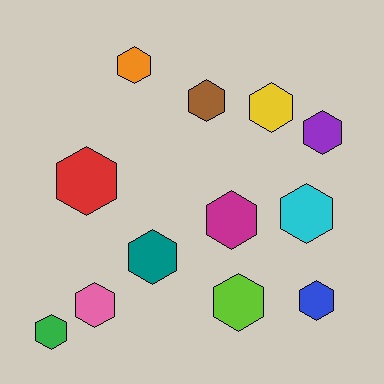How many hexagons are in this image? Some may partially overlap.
There are 12 hexagons.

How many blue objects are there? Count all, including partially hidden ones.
There is 1 blue object.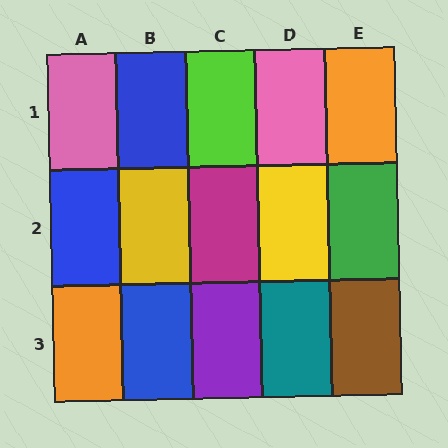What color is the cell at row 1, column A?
Pink.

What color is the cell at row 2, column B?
Yellow.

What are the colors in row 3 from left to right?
Orange, blue, purple, teal, brown.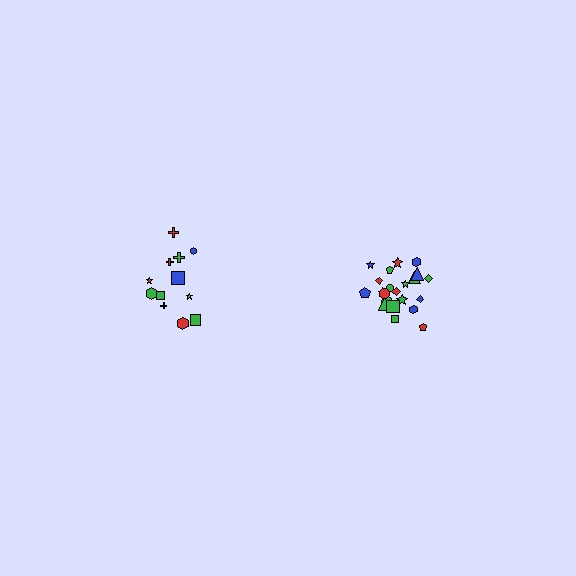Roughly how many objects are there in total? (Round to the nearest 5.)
Roughly 35 objects in total.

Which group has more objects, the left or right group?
The right group.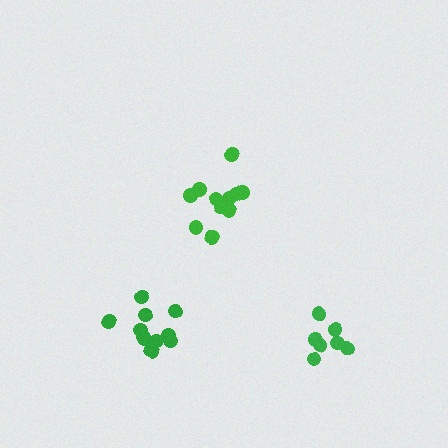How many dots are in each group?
Group 1: 12 dots, Group 2: 11 dots, Group 3: 7 dots (30 total).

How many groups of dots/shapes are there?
There are 3 groups.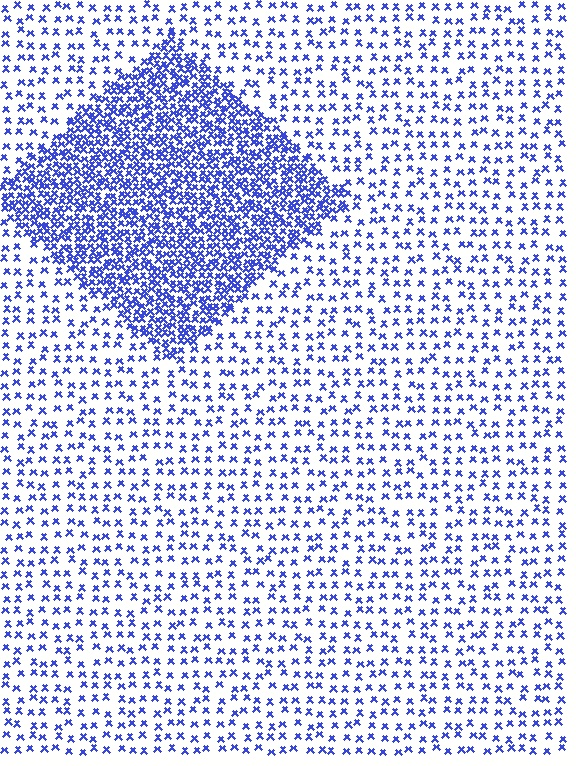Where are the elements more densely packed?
The elements are more densely packed inside the diamond boundary.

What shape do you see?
I see a diamond.